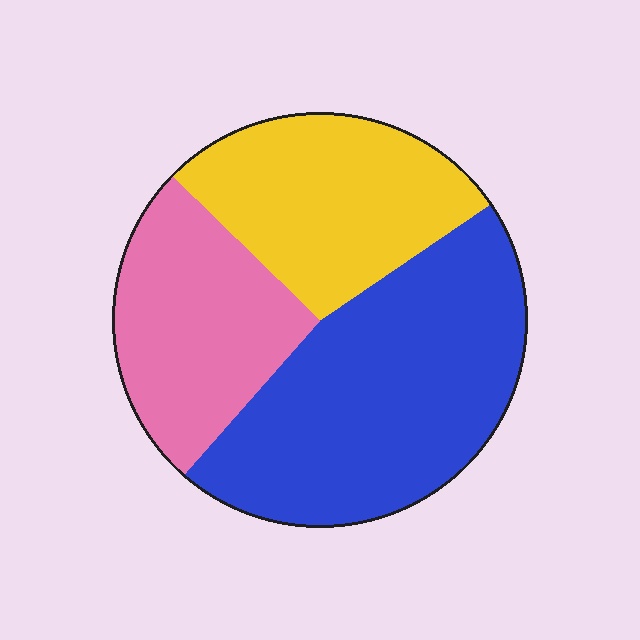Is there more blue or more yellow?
Blue.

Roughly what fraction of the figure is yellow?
Yellow covers 28% of the figure.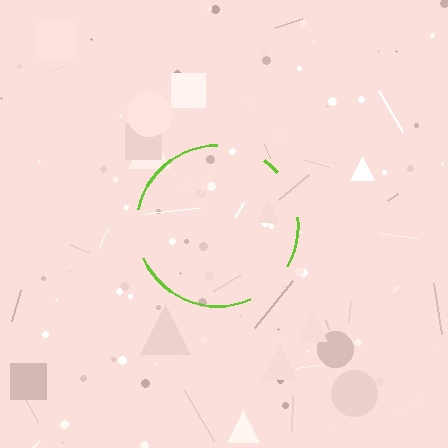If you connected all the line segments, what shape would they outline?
They would outline a circle.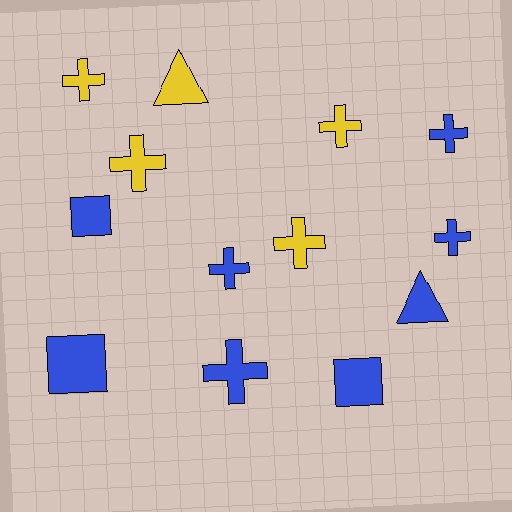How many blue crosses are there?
There are 4 blue crosses.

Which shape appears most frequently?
Cross, with 8 objects.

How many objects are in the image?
There are 13 objects.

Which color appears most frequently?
Blue, with 8 objects.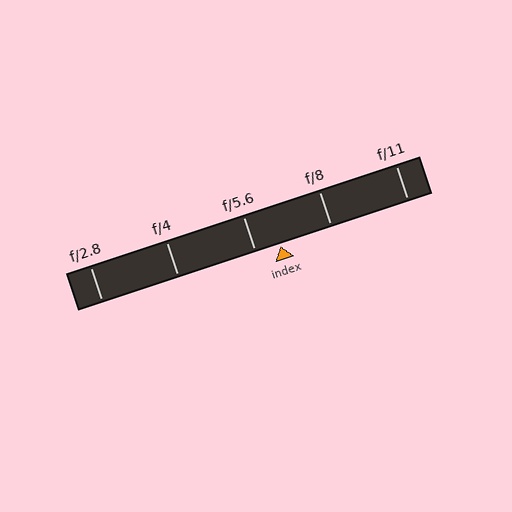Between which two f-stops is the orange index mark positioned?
The index mark is between f/5.6 and f/8.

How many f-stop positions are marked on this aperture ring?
There are 5 f-stop positions marked.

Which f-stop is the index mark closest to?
The index mark is closest to f/5.6.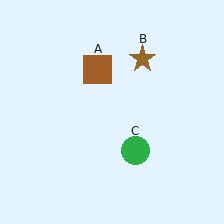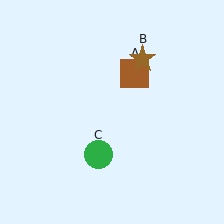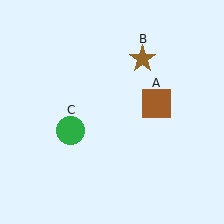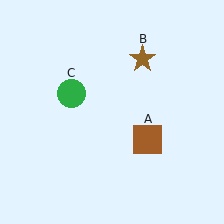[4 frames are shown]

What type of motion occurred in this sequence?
The brown square (object A), green circle (object C) rotated clockwise around the center of the scene.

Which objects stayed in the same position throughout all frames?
Brown star (object B) remained stationary.